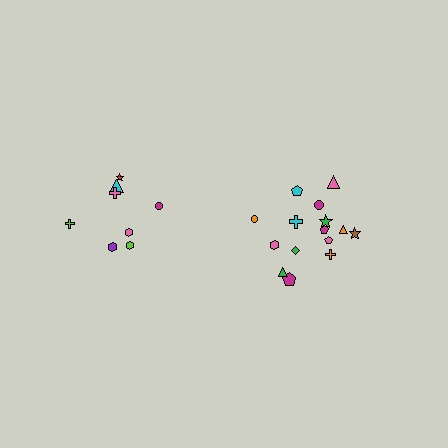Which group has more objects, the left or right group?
The right group.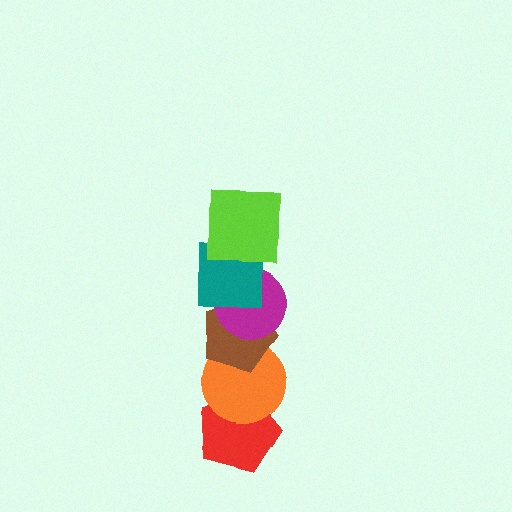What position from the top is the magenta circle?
The magenta circle is 3rd from the top.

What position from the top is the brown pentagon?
The brown pentagon is 4th from the top.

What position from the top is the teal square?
The teal square is 2nd from the top.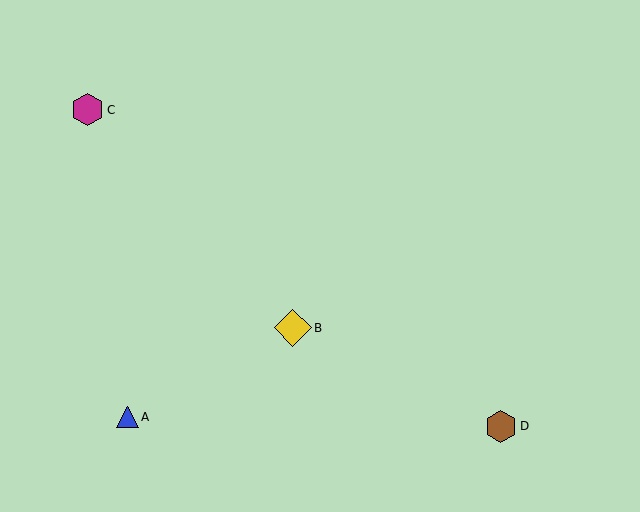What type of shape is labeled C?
Shape C is a magenta hexagon.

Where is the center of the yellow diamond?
The center of the yellow diamond is at (293, 328).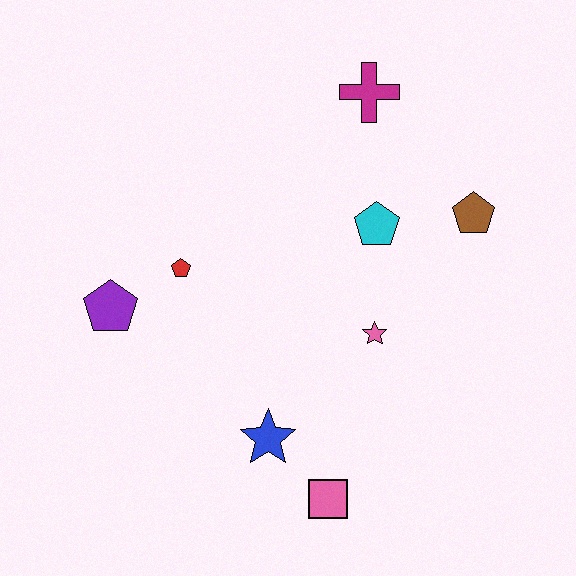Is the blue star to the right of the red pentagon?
Yes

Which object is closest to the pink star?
The cyan pentagon is closest to the pink star.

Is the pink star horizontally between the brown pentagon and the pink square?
Yes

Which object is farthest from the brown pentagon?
The purple pentagon is farthest from the brown pentagon.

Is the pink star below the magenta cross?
Yes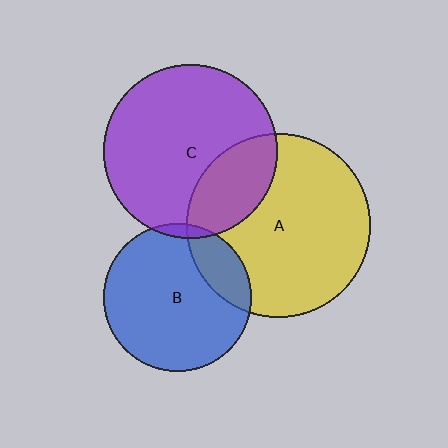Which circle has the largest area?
Circle A (yellow).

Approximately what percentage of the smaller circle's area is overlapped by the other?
Approximately 25%.